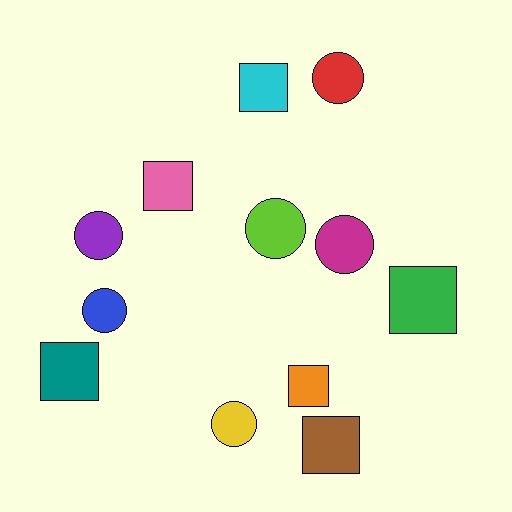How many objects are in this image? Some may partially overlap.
There are 12 objects.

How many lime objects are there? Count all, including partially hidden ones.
There is 1 lime object.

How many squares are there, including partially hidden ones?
There are 6 squares.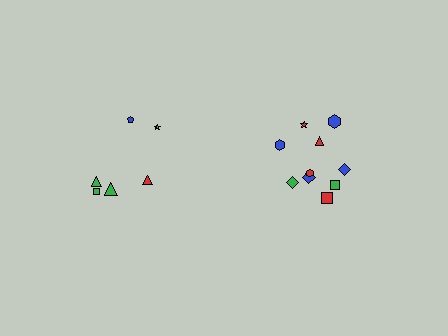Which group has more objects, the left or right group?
The right group.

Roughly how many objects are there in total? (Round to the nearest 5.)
Roughly 15 objects in total.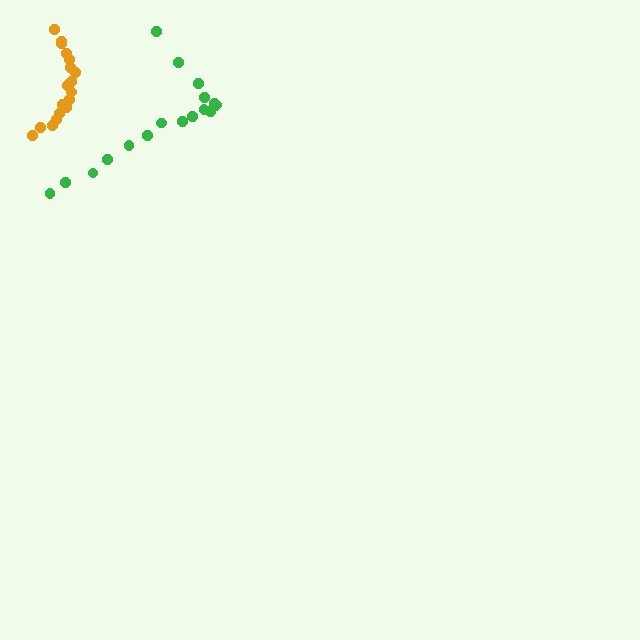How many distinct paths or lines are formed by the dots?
There are 2 distinct paths.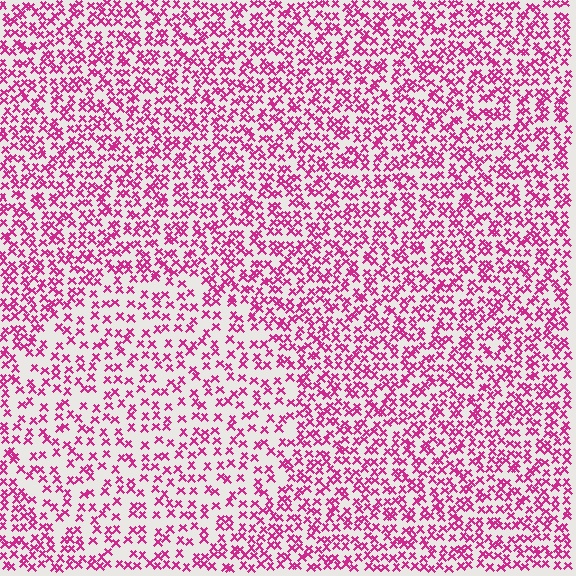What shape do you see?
I see a circle.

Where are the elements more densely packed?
The elements are more densely packed outside the circle boundary.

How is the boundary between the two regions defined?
The boundary is defined by a change in element density (approximately 1.7x ratio). All elements are the same color, size, and shape.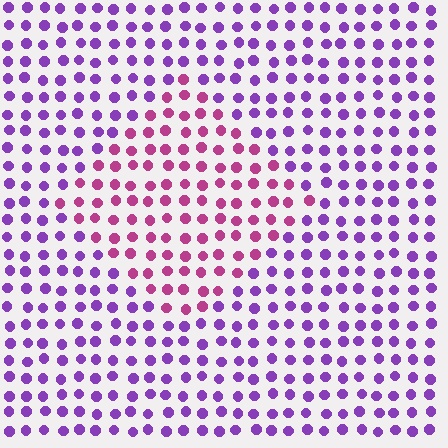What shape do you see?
I see a diamond.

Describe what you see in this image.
The image is filled with small purple elements in a uniform arrangement. A diamond-shaped region is visible where the elements are tinted to a slightly different hue, forming a subtle color boundary.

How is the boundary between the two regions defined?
The boundary is defined purely by a slight shift in hue (about 46 degrees). Spacing, size, and orientation are identical on both sides.